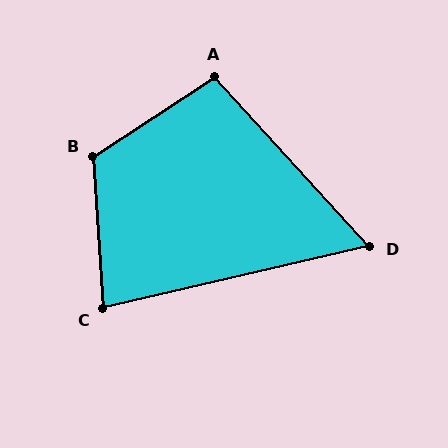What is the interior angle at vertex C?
Approximately 81 degrees (acute).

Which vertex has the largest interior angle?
B, at approximately 119 degrees.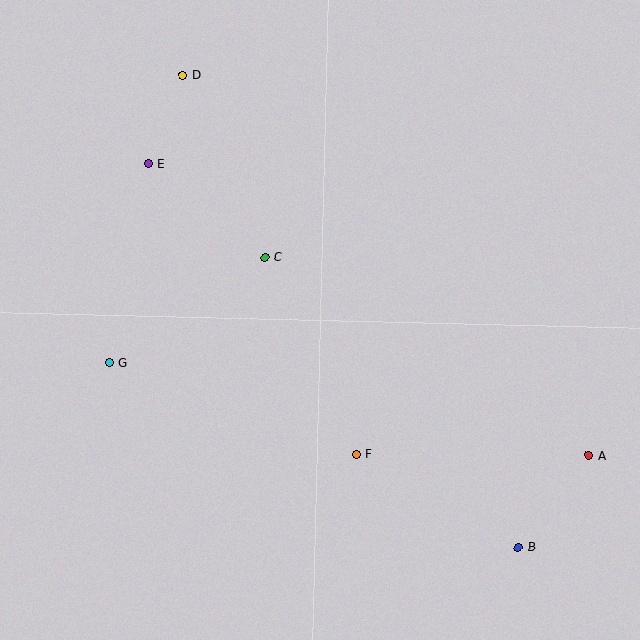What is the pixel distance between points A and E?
The distance between A and E is 528 pixels.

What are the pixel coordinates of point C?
Point C is at (265, 257).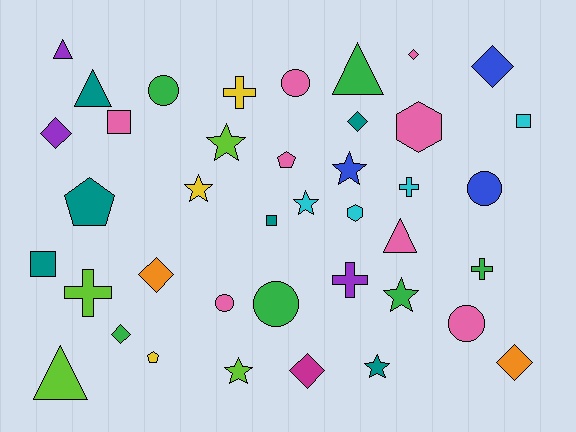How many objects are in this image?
There are 40 objects.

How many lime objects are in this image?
There are 4 lime objects.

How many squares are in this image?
There are 4 squares.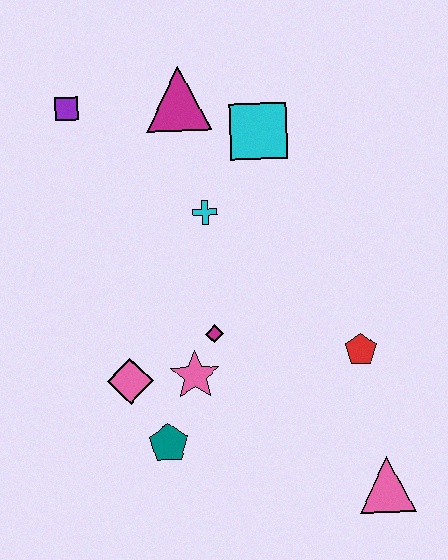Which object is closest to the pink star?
The magenta diamond is closest to the pink star.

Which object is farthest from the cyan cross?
The pink triangle is farthest from the cyan cross.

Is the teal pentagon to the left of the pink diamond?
No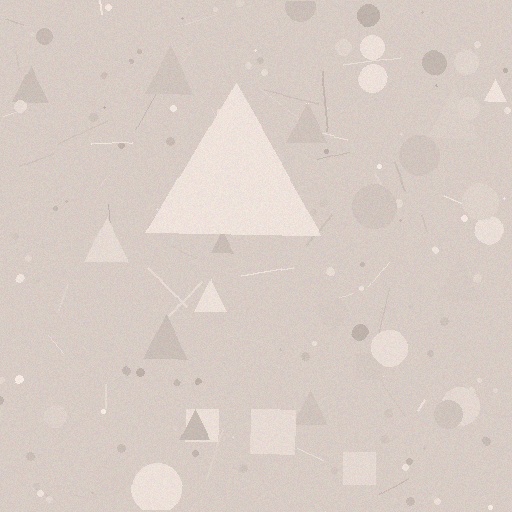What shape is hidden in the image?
A triangle is hidden in the image.